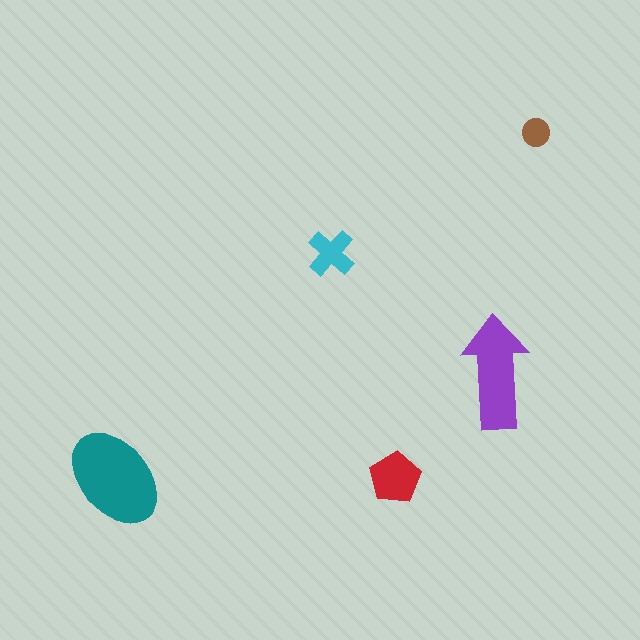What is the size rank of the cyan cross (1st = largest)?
4th.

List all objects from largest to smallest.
The teal ellipse, the purple arrow, the red pentagon, the cyan cross, the brown circle.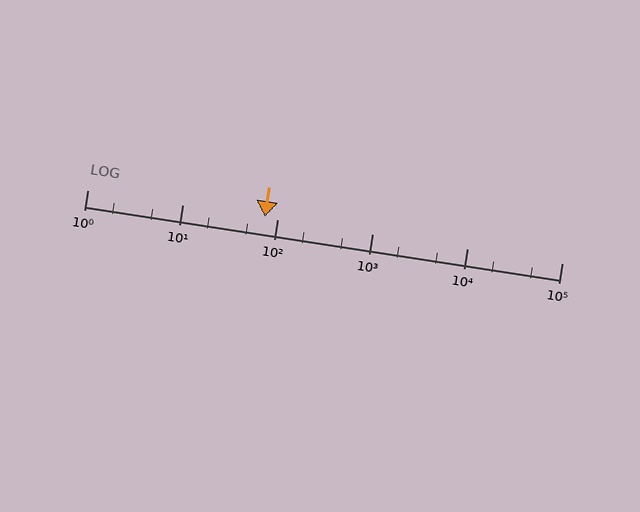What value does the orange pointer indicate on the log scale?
The pointer indicates approximately 74.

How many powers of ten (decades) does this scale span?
The scale spans 5 decades, from 1 to 100000.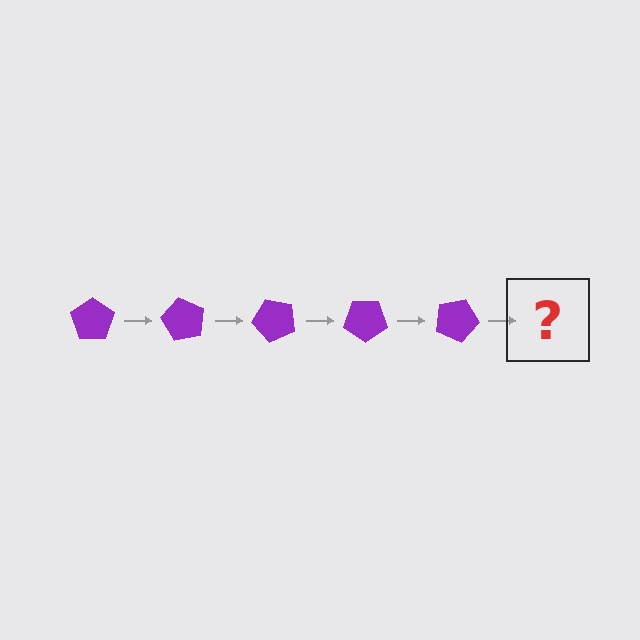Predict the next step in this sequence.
The next step is a purple pentagon rotated 300 degrees.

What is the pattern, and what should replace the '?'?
The pattern is that the pentagon rotates 60 degrees each step. The '?' should be a purple pentagon rotated 300 degrees.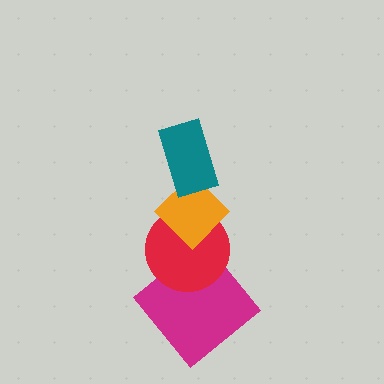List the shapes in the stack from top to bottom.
From top to bottom: the teal rectangle, the orange diamond, the red circle, the magenta diamond.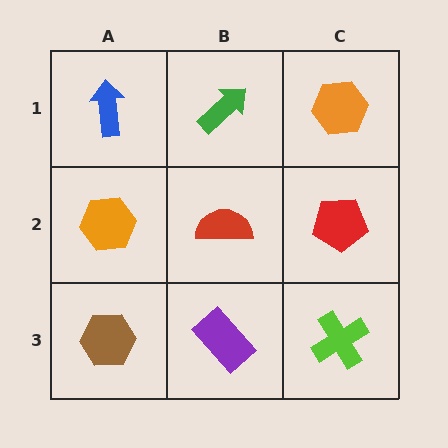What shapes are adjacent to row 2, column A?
A blue arrow (row 1, column A), a brown hexagon (row 3, column A), a red semicircle (row 2, column B).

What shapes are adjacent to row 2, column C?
An orange hexagon (row 1, column C), a lime cross (row 3, column C), a red semicircle (row 2, column B).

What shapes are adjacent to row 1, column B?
A red semicircle (row 2, column B), a blue arrow (row 1, column A), an orange hexagon (row 1, column C).